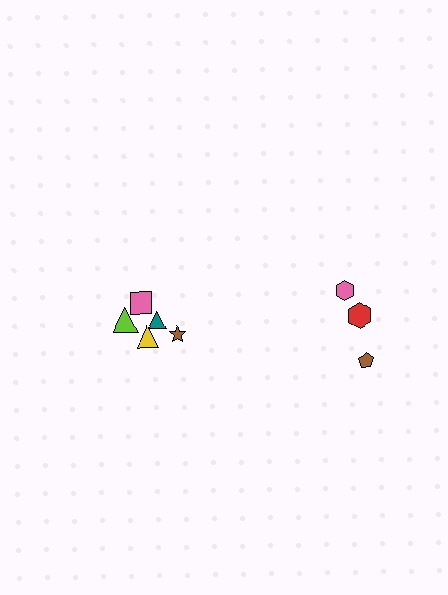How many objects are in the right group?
There are 3 objects.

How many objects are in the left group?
There are 5 objects.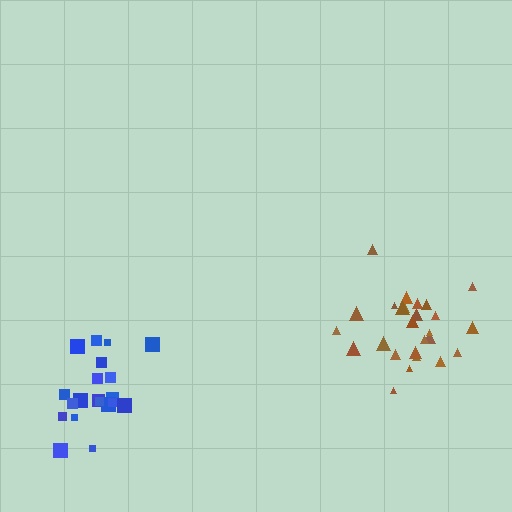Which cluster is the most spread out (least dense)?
Brown.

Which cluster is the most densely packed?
Blue.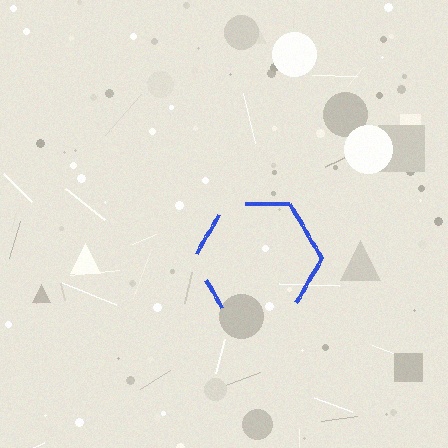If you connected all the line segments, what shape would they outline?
They would outline a hexagon.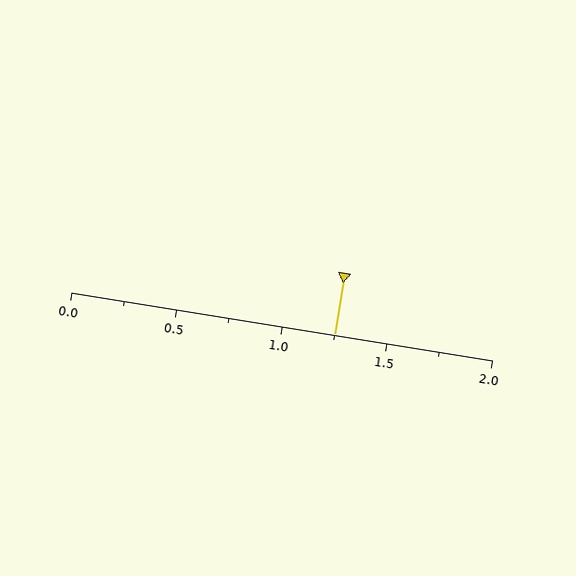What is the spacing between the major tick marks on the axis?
The major ticks are spaced 0.5 apart.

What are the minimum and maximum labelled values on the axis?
The axis runs from 0.0 to 2.0.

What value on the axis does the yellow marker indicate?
The marker indicates approximately 1.25.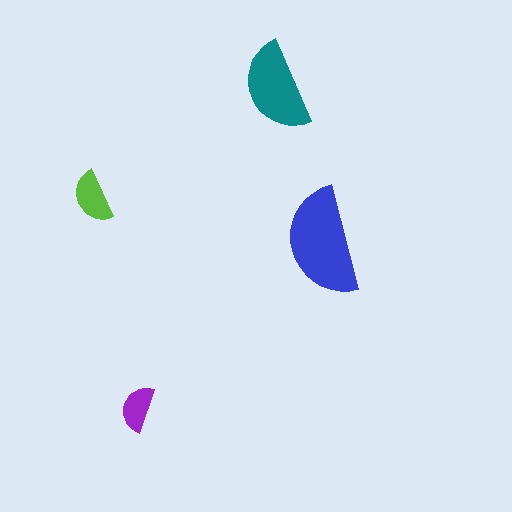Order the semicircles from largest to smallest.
the blue one, the teal one, the lime one, the purple one.